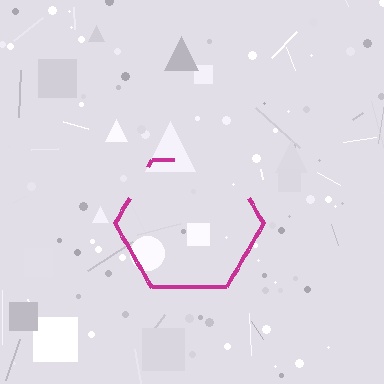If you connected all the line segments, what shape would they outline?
They would outline a hexagon.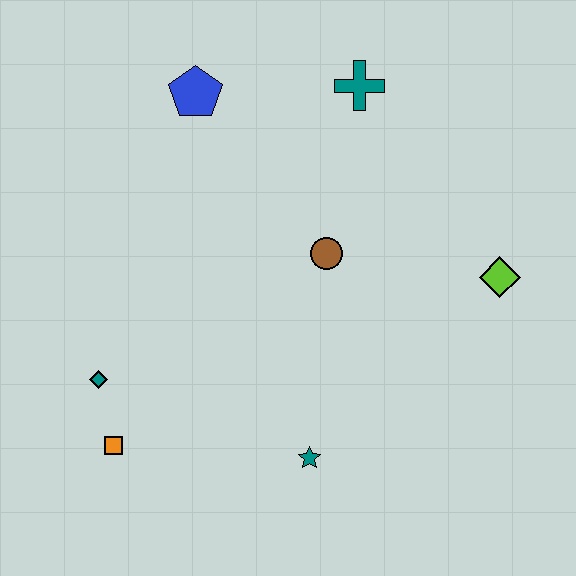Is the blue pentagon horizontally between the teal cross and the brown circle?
No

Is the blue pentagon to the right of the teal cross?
No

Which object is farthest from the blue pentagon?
The teal star is farthest from the blue pentagon.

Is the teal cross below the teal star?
No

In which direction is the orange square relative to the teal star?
The orange square is to the left of the teal star.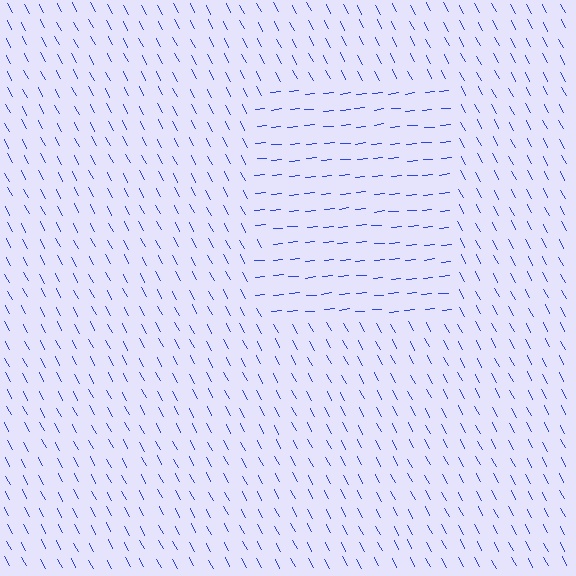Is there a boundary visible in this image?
Yes, there is a texture boundary formed by a change in line orientation.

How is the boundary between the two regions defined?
The boundary is defined purely by a change in line orientation (approximately 67 degrees difference). All lines are the same color and thickness.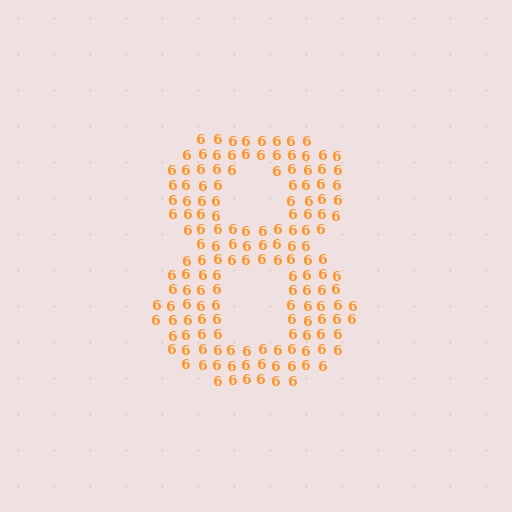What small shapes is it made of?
It is made of small digit 6's.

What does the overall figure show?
The overall figure shows the digit 8.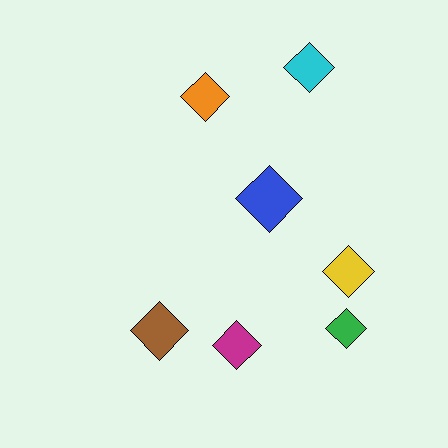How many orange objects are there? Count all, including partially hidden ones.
There is 1 orange object.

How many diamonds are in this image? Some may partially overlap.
There are 7 diamonds.